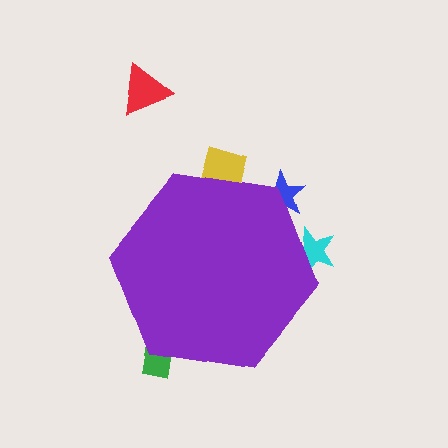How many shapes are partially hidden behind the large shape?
4 shapes are partially hidden.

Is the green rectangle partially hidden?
Yes, the green rectangle is partially hidden behind the purple hexagon.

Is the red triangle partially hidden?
No, the red triangle is fully visible.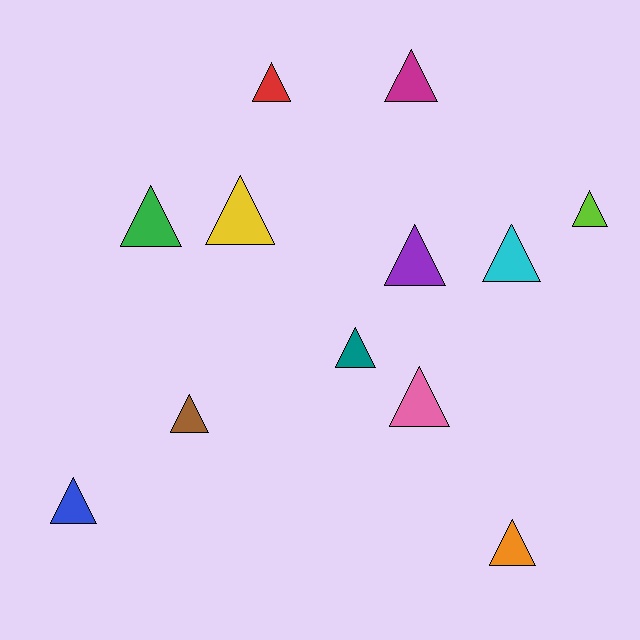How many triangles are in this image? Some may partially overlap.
There are 12 triangles.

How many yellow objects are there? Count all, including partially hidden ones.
There is 1 yellow object.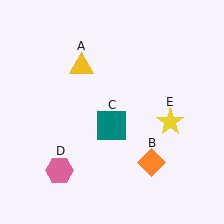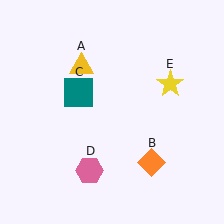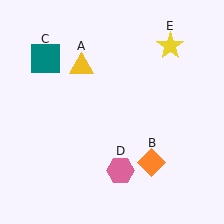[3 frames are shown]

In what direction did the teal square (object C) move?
The teal square (object C) moved up and to the left.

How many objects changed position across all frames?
3 objects changed position: teal square (object C), pink hexagon (object D), yellow star (object E).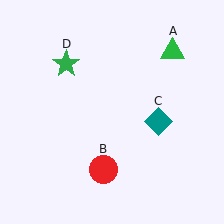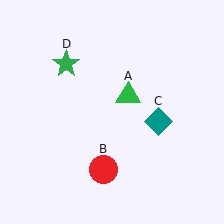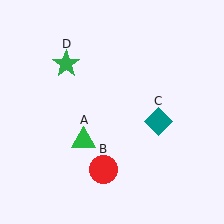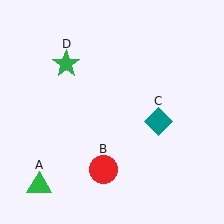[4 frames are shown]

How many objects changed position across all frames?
1 object changed position: green triangle (object A).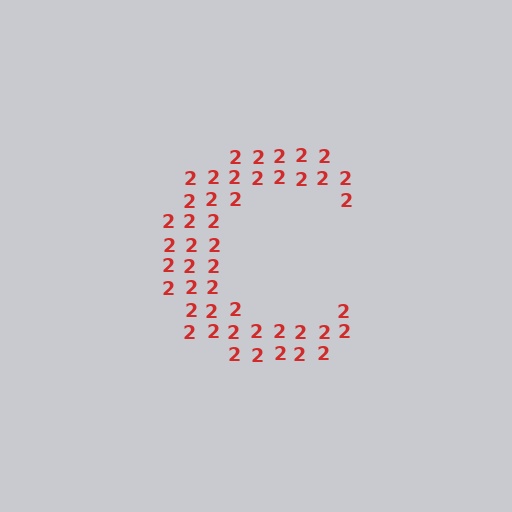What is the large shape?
The large shape is the letter C.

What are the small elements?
The small elements are digit 2's.